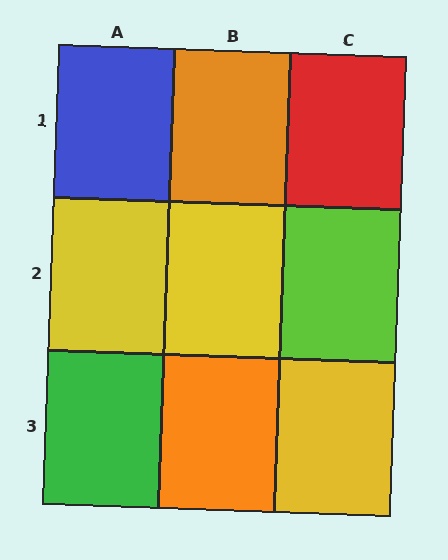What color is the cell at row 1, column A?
Blue.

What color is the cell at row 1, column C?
Red.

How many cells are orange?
2 cells are orange.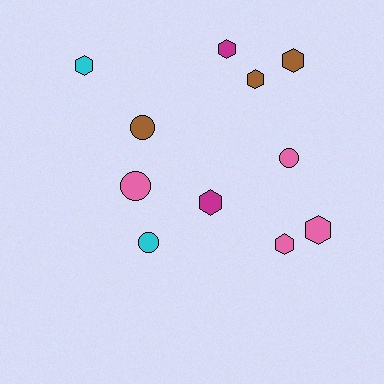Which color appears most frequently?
Pink, with 4 objects.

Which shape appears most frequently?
Hexagon, with 7 objects.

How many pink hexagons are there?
There are 2 pink hexagons.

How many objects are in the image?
There are 11 objects.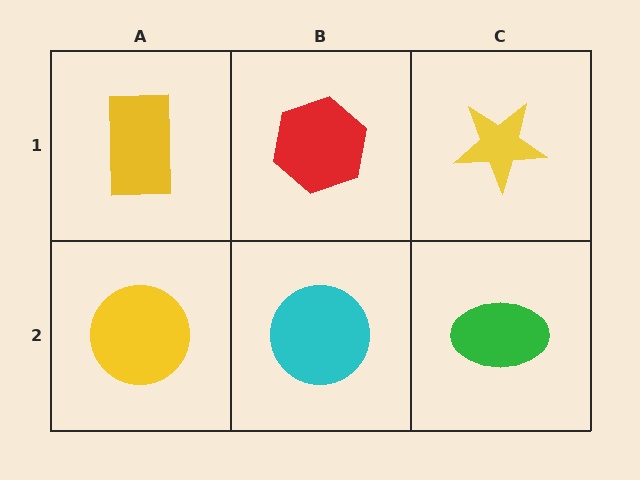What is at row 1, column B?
A red hexagon.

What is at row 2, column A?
A yellow circle.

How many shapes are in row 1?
3 shapes.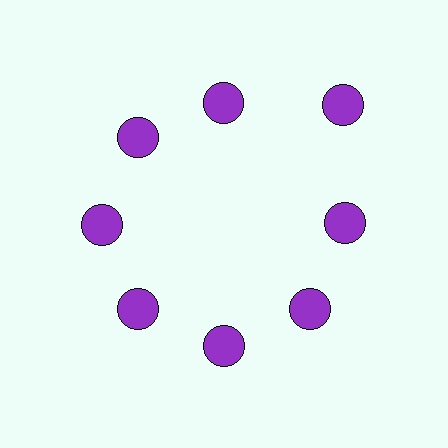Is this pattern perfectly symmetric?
No. The 8 purple circles are arranged in a ring, but one element near the 2 o'clock position is pushed outward from the center, breaking the 8-fold rotational symmetry.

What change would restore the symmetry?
The symmetry would be restored by moving it inward, back onto the ring so that all 8 circles sit at equal angles and equal distance from the center.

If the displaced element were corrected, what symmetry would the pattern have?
It would have 8-fold rotational symmetry — the pattern would map onto itself every 45 degrees.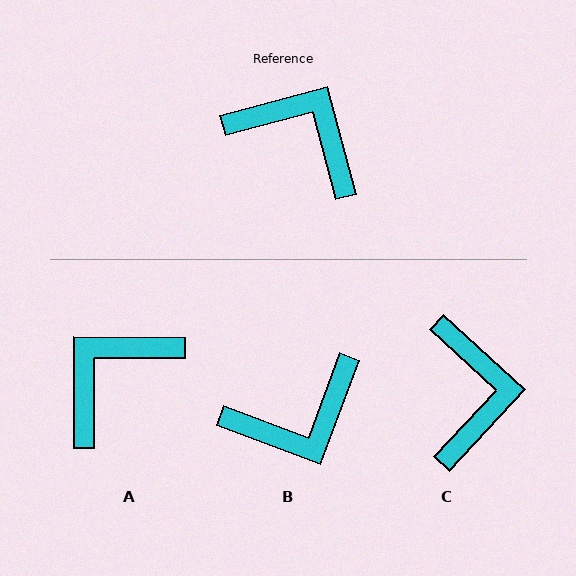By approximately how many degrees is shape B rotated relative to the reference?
Approximately 125 degrees clockwise.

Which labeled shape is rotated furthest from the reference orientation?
B, about 125 degrees away.